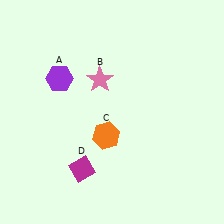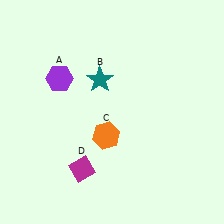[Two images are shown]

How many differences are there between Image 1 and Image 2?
There is 1 difference between the two images.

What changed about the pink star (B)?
In Image 1, B is pink. In Image 2, it changed to teal.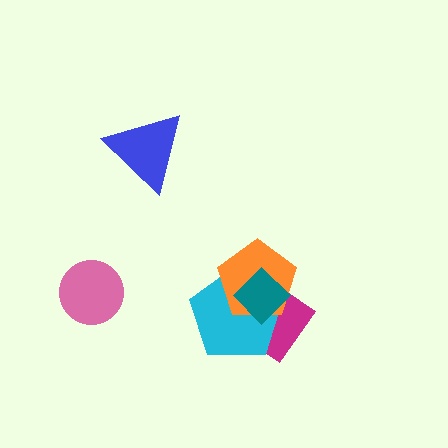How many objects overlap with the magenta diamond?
3 objects overlap with the magenta diamond.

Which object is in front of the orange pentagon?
The teal diamond is in front of the orange pentagon.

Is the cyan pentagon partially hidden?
Yes, it is partially covered by another shape.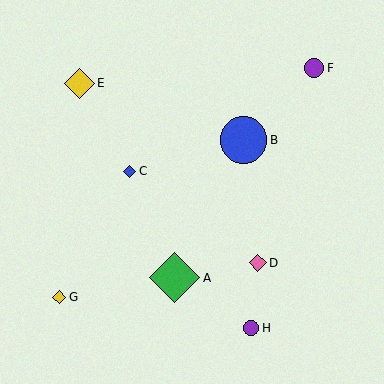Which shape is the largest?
The green diamond (labeled A) is the largest.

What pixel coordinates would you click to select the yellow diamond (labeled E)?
Click at (79, 83) to select the yellow diamond E.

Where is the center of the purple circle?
The center of the purple circle is at (251, 328).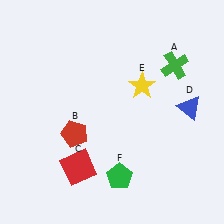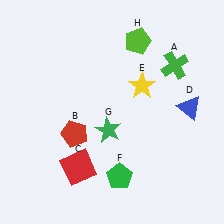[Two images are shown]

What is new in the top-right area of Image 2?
A lime pentagon (H) was added in the top-right area of Image 2.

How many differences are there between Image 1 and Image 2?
There are 2 differences between the two images.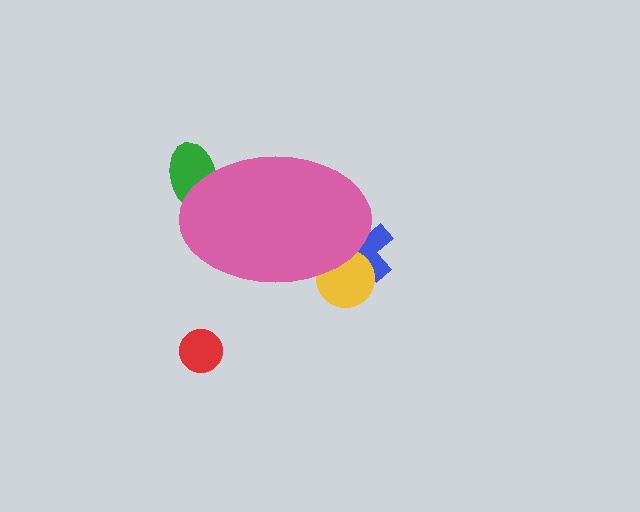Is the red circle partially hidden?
No, the red circle is fully visible.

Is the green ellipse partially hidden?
Yes, the green ellipse is partially hidden behind the pink ellipse.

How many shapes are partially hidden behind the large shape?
3 shapes are partially hidden.